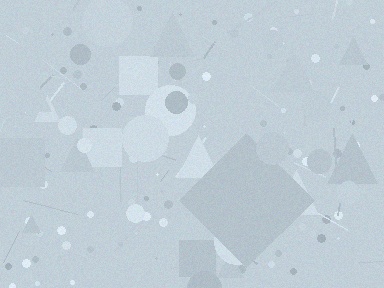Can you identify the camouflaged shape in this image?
The camouflaged shape is a diamond.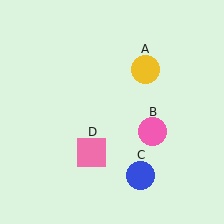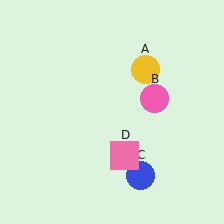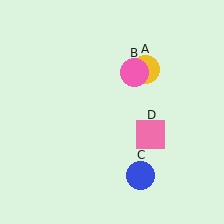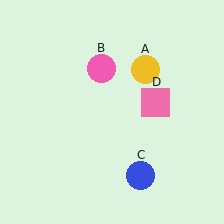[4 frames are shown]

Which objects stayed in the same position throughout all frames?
Yellow circle (object A) and blue circle (object C) remained stationary.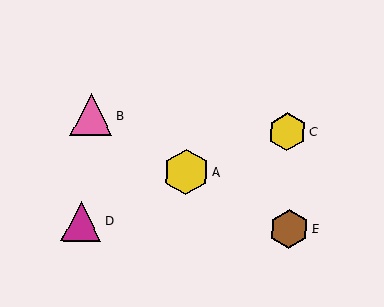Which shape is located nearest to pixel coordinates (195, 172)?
The yellow hexagon (labeled A) at (186, 172) is nearest to that location.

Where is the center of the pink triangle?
The center of the pink triangle is at (91, 115).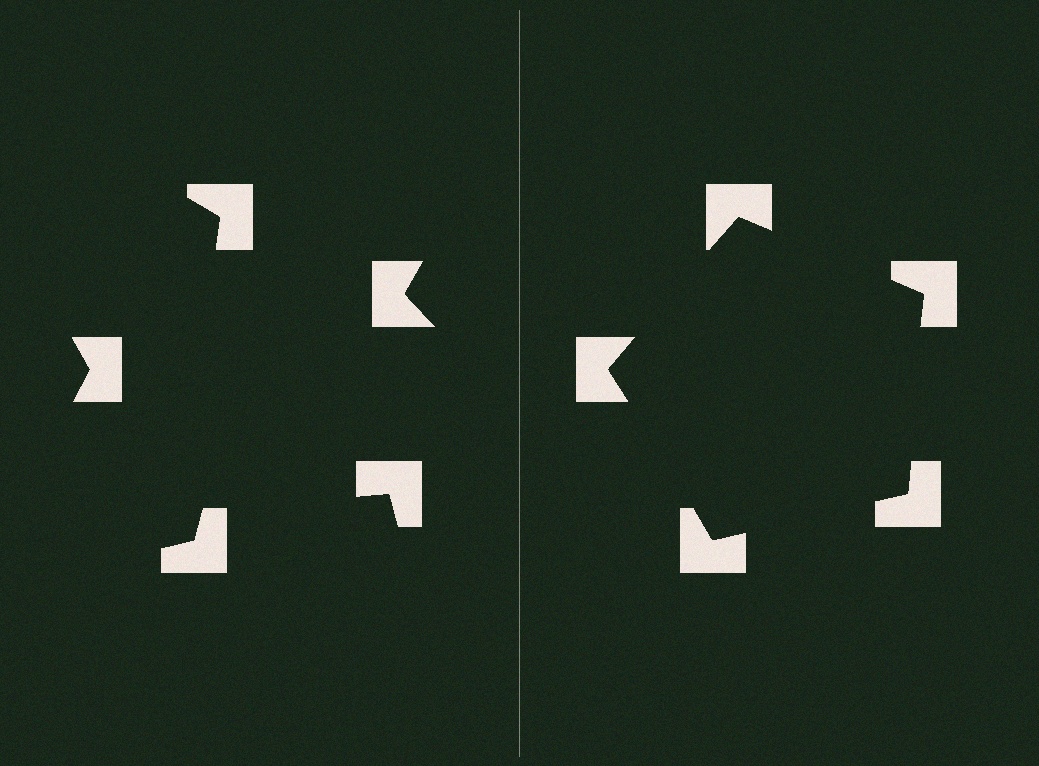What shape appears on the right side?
An illusory pentagon.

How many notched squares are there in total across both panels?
10 — 5 on each side.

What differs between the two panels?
The notched squares are positioned identically on both sides; only the wedge orientations differ. On the right they align to a pentagon; on the left they are misaligned.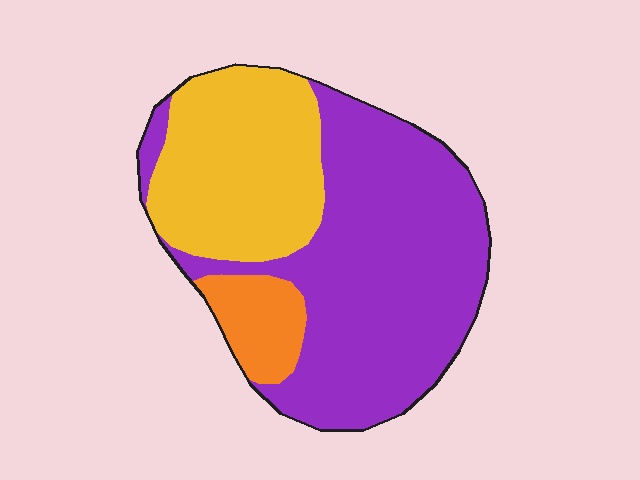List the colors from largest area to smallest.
From largest to smallest: purple, yellow, orange.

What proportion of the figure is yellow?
Yellow takes up about one third (1/3) of the figure.